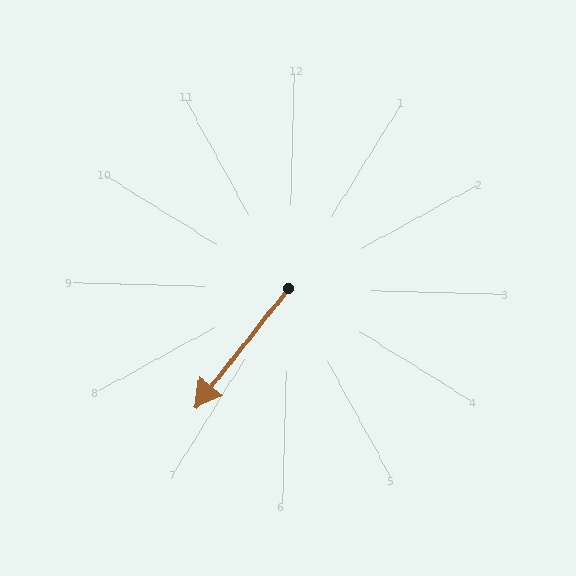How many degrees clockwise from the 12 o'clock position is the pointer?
Approximately 217 degrees.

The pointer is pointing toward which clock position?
Roughly 7 o'clock.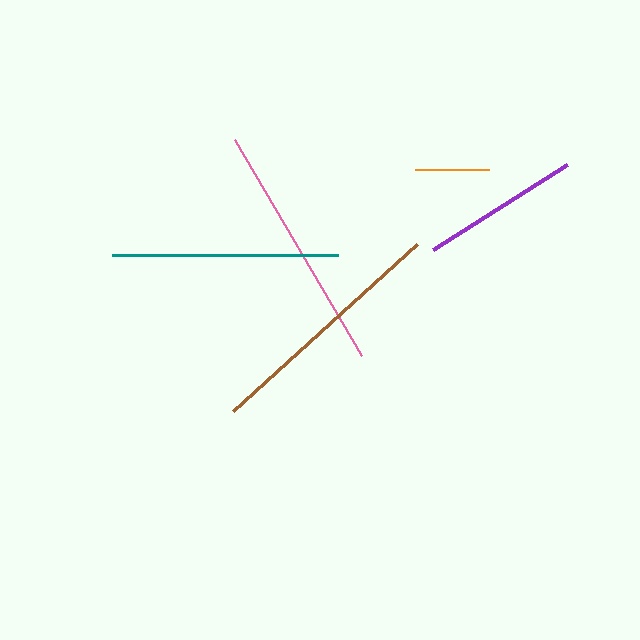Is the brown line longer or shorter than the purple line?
The brown line is longer than the purple line.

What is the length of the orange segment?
The orange segment is approximately 74 pixels long.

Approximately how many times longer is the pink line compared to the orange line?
The pink line is approximately 3.4 times the length of the orange line.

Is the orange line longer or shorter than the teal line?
The teal line is longer than the orange line.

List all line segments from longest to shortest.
From longest to shortest: pink, brown, teal, purple, orange.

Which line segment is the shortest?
The orange line is the shortest at approximately 74 pixels.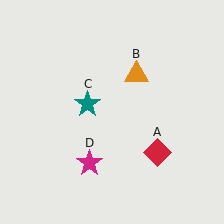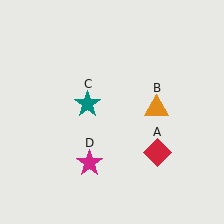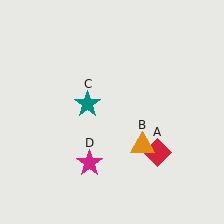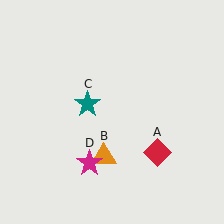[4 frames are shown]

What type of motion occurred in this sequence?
The orange triangle (object B) rotated clockwise around the center of the scene.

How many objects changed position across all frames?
1 object changed position: orange triangle (object B).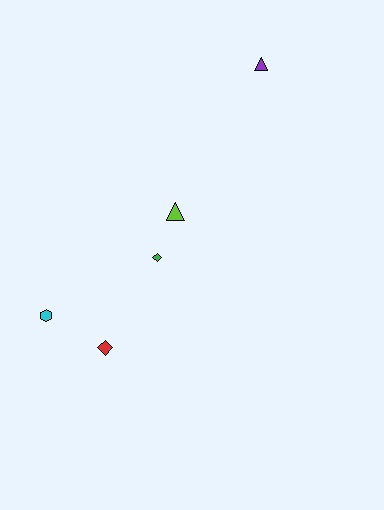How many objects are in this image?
There are 5 objects.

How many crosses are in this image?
There are no crosses.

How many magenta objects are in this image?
There are no magenta objects.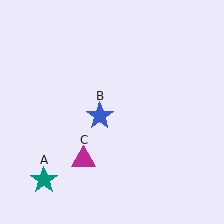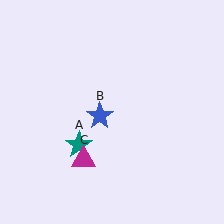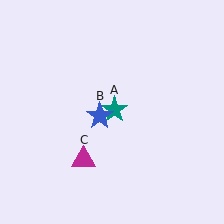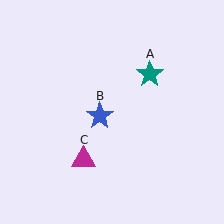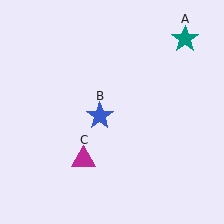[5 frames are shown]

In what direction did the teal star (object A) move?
The teal star (object A) moved up and to the right.